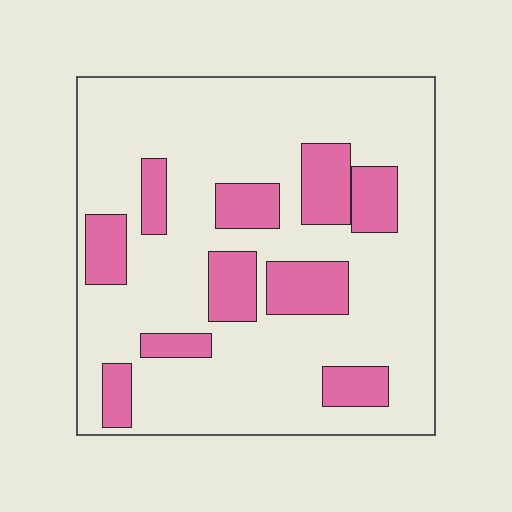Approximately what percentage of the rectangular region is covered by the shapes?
Approximately 25%.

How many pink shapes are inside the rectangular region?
10.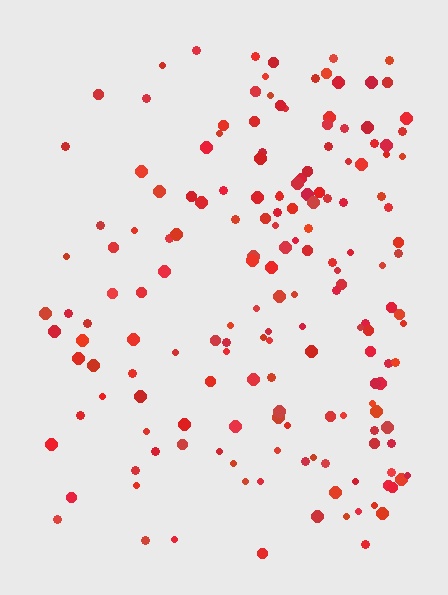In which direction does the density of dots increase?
From left to right, with the right side densest.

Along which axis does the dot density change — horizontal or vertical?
Horizontal.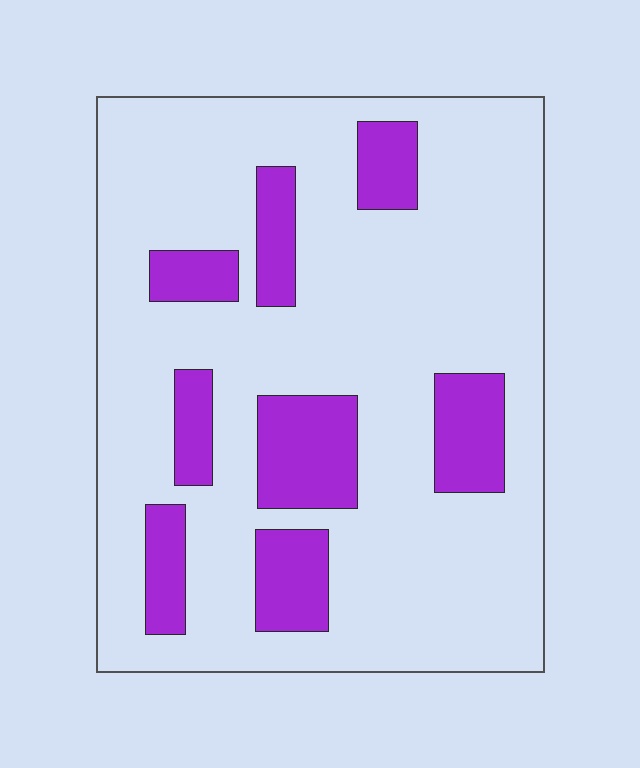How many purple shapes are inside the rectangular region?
8.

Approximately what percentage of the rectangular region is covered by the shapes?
Approximately 20%.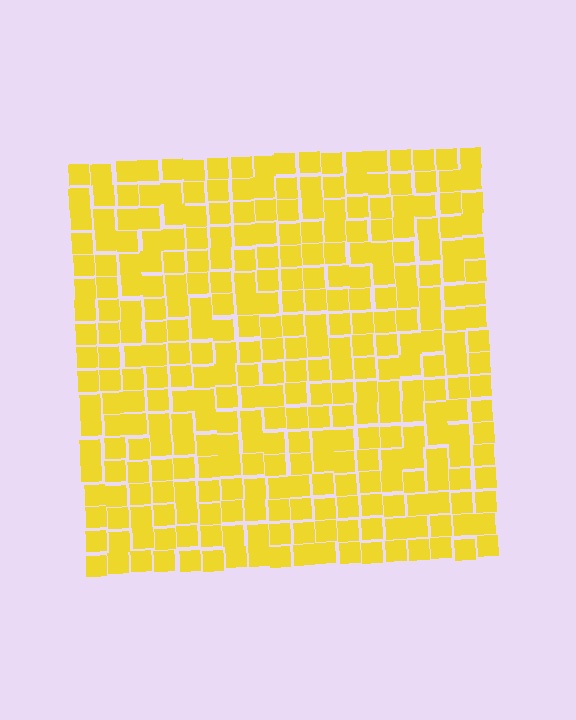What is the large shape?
The large shape is a square.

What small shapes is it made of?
It is made of small squares.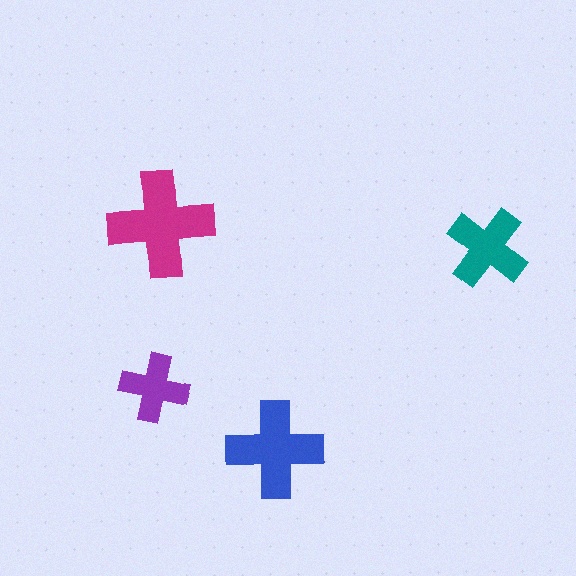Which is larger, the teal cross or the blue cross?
The blue one.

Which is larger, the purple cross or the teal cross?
The teal one.